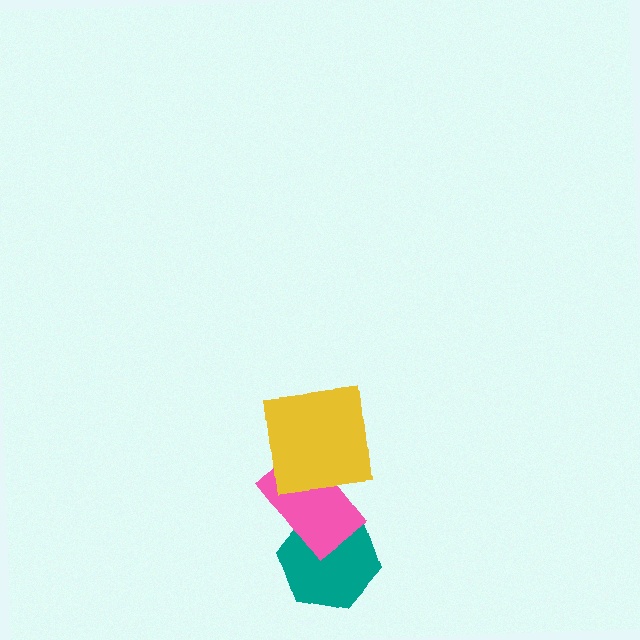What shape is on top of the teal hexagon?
The pink rectangle is on top of the teal hexagon.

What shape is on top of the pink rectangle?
The yellow square is on top of the pink rectangle.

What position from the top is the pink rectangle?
The pink rectangle is 2nd from the top.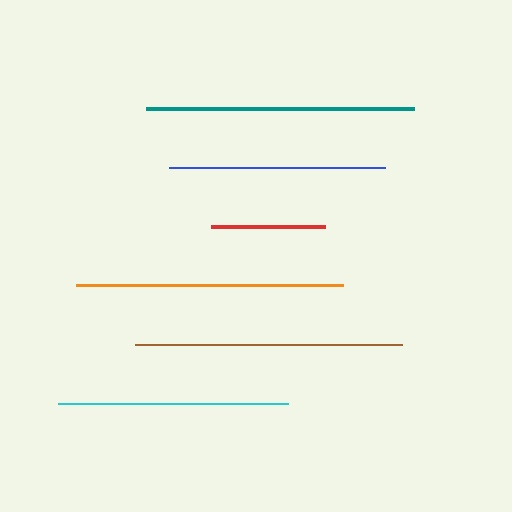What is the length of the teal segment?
The teal segment is approximately 268 pixels long.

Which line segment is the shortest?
The red line is the shortest at approximately 114 pixels.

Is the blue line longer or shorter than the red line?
The blue line is longer than the red line.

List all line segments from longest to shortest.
From longest to shortest: teal, brown, orange, cyan, blue, red.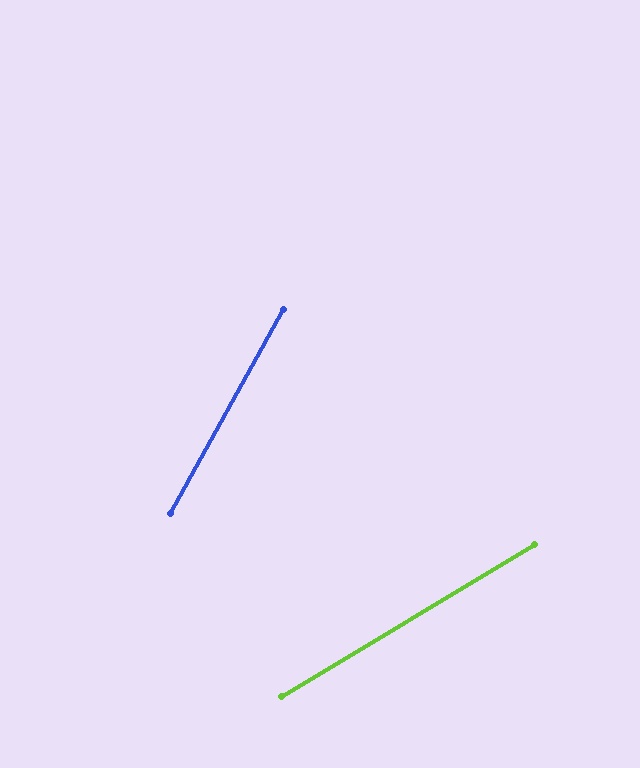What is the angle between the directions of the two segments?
Approximately 30 degrees.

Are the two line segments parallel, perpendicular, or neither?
Neither parallel nor perpendicular — they differ by about 30°.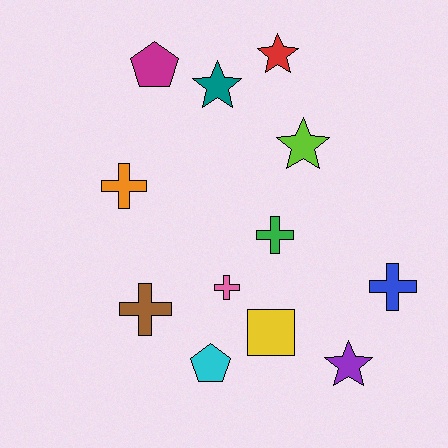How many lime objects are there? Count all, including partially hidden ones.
There is 1 lime object.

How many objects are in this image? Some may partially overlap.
There are 12 objects.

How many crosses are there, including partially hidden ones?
There are 5 crosses.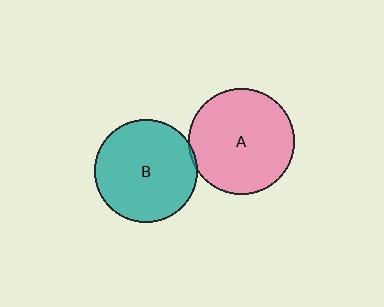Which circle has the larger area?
Circle A (pink).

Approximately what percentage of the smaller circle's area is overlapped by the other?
Approximately 5%.